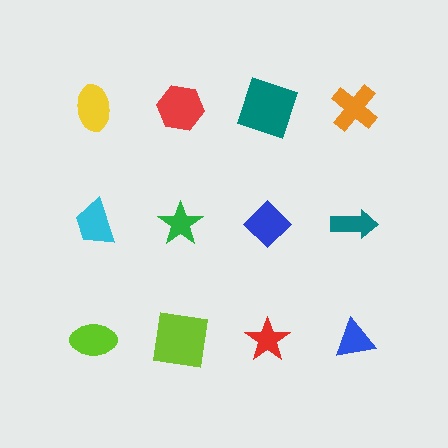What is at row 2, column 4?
A teal arrow.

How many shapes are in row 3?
4 shapes.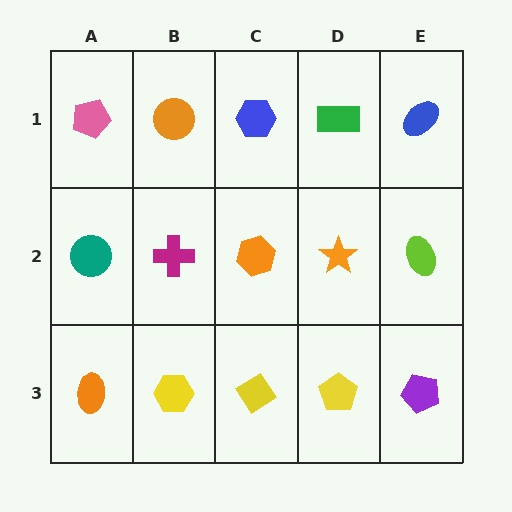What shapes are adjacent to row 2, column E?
A blue ellipse (row 1, column E), a purple pentagon (row 3, column E), an orange star (row 2, column D).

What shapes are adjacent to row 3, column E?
A lime ellipse (row 2, column E), a yellow pentagon (row 3, column D).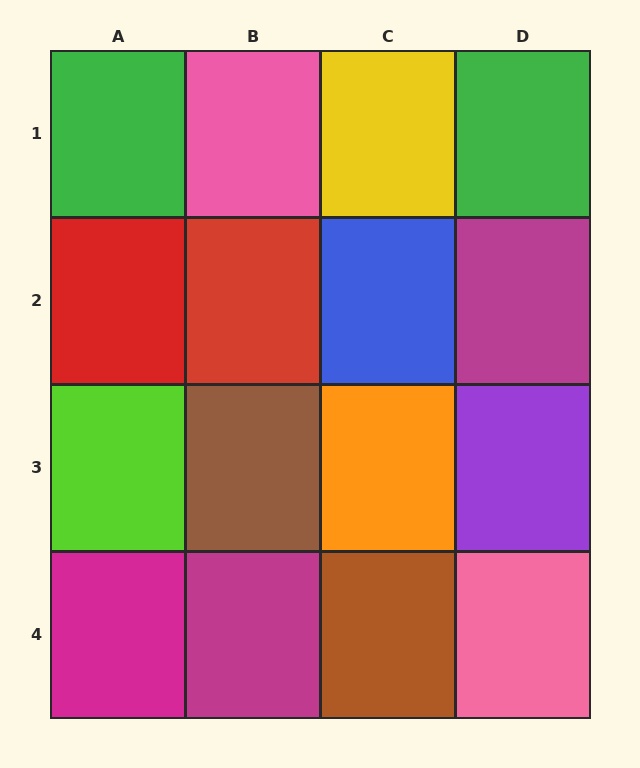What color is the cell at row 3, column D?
Purple.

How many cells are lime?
1 cell is lime.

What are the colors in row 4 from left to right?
Magenta, magenta, brown, pink.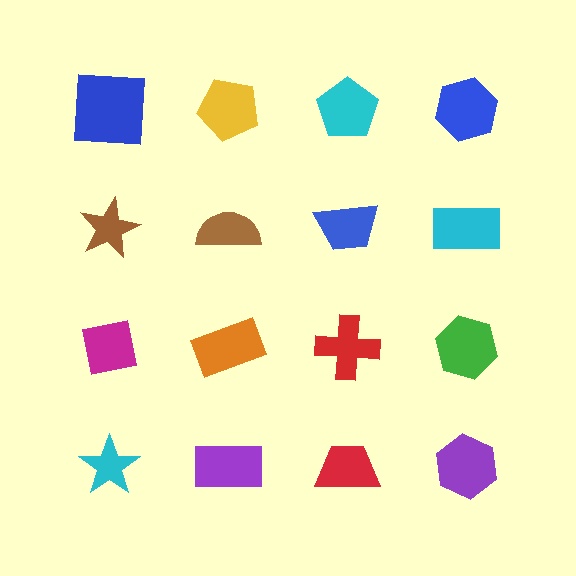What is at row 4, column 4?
A purple hexagon.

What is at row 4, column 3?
A red trapezoid.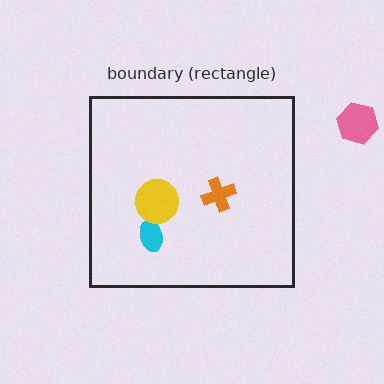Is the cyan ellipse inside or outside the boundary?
Inside.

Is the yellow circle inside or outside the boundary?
Inside.